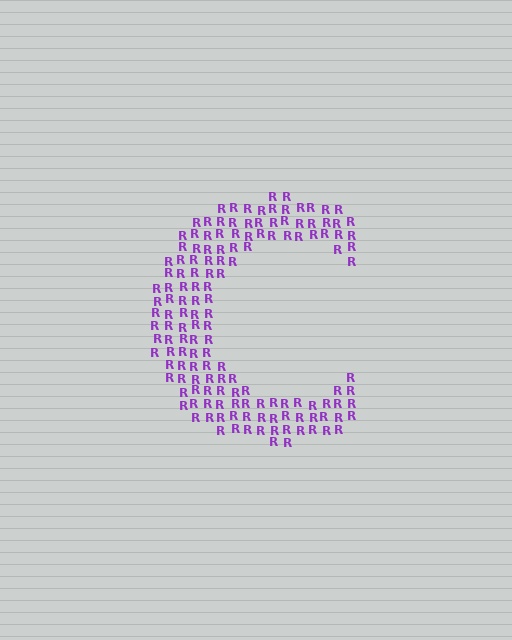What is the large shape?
The large shape is the letter C.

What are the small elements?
The small elements are letter R's.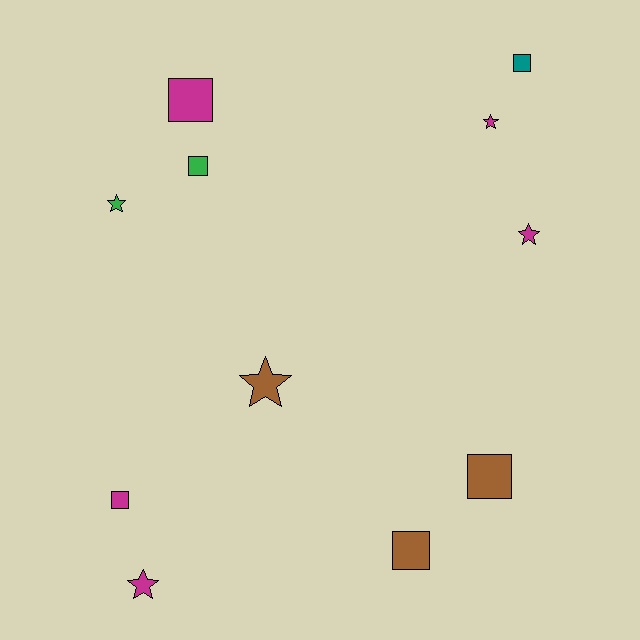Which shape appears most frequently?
Square, with 6 objects.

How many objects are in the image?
There are 11 objects.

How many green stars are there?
There is 1 green star.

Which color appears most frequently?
Magenta, with 5 objects.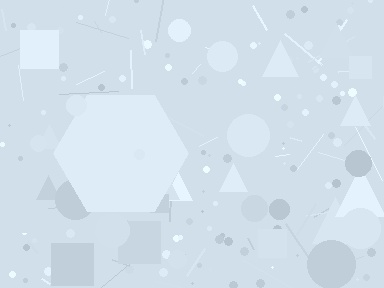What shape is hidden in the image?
A hexagon is hidden in the image.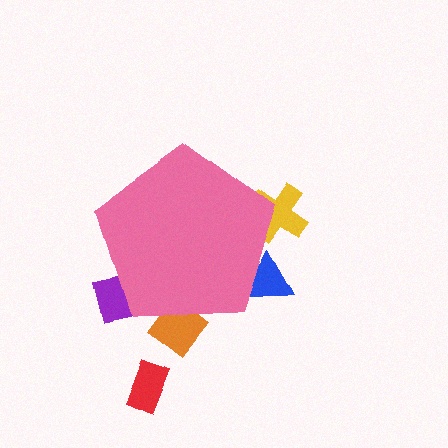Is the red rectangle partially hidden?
No, the red rectangle is fully visible.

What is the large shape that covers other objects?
A pink pentagon.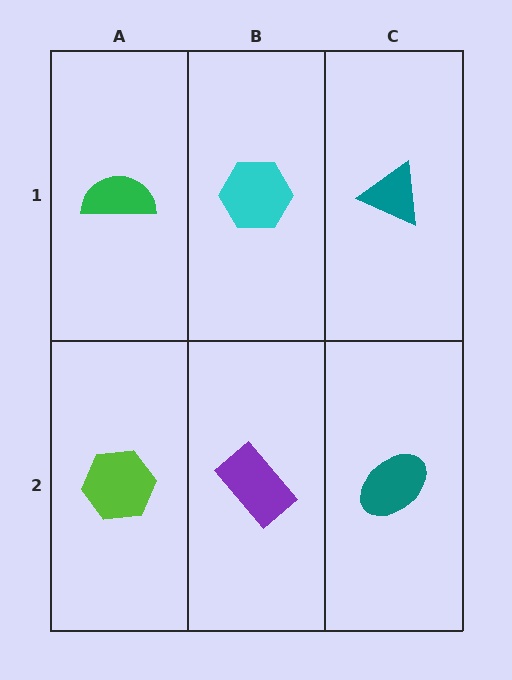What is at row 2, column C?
A teal ellipse.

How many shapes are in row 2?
3 shapes.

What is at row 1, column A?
A green semicircle.